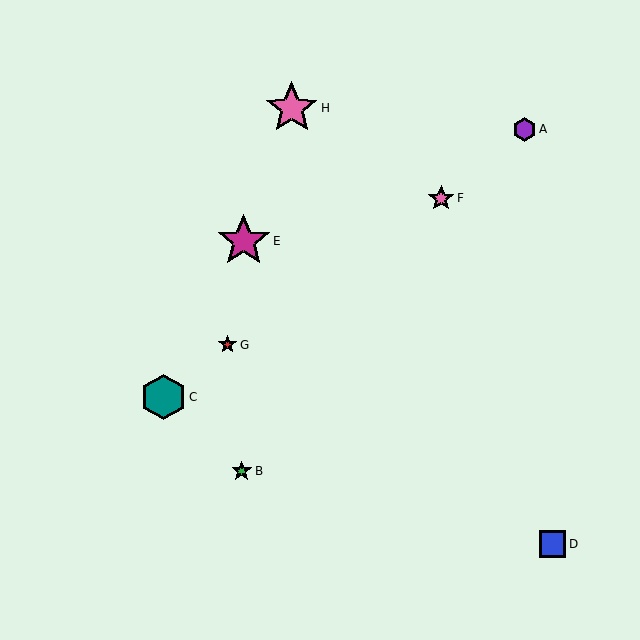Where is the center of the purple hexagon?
The center of the purple hexagon is at (524, 129).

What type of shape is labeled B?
Shape B is a green star.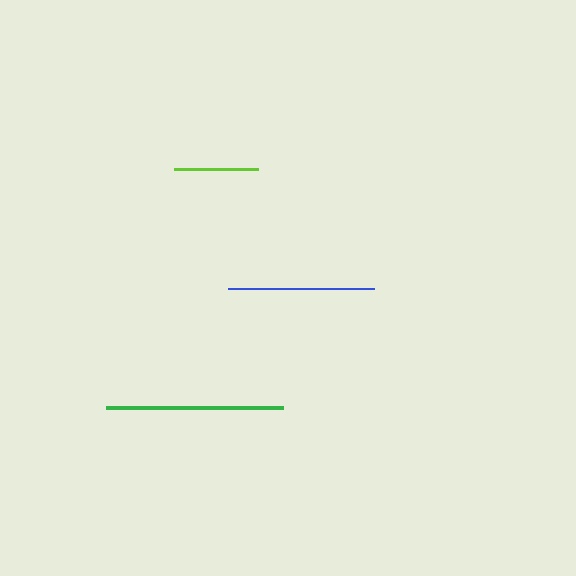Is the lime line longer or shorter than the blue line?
The blue line is longer than the lime line.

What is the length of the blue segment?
The blue segment is approximately 146 pixels long.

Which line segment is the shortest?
The lime line is the shortest at approximately 84 pixels.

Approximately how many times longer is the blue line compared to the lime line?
The blue line is approximately 1.7 times the length of the lime line.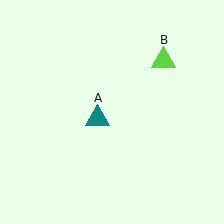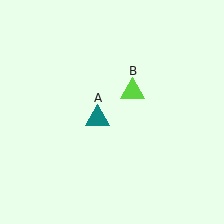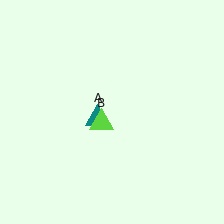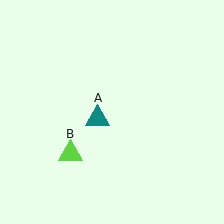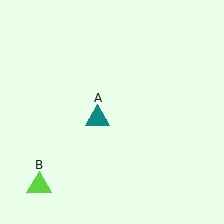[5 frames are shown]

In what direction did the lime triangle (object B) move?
The lime triangle (object B) moved down and to the left.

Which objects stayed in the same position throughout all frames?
Teal triangle (object A) remained stationary.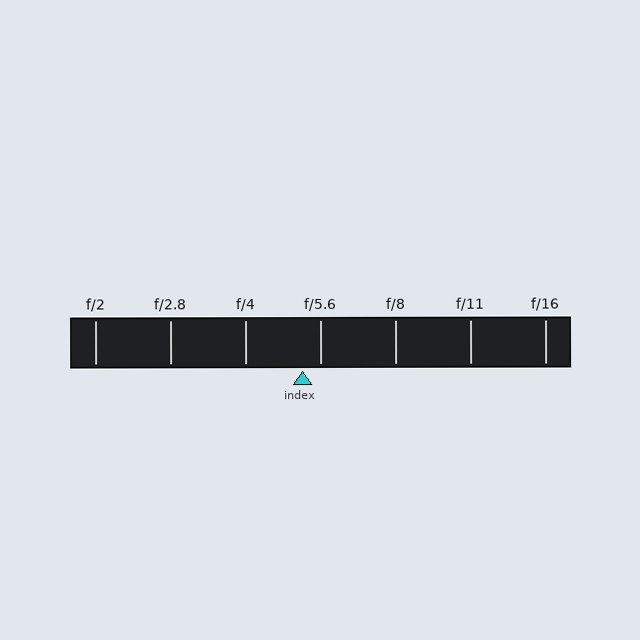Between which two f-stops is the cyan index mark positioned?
The index mark is between f/4 and f/5.6.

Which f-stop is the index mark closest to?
The index mark is closest to f/5.6.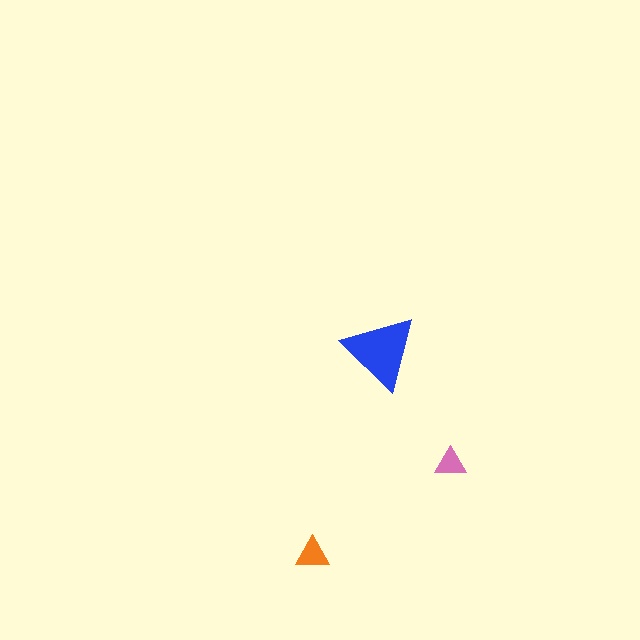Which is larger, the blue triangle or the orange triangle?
The blue one.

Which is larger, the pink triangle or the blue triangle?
The blue one.